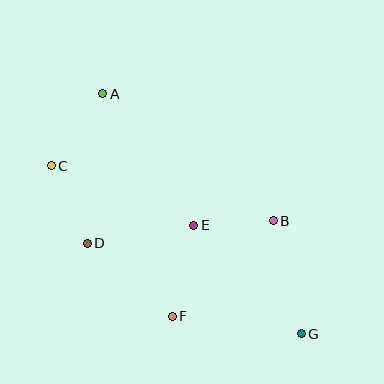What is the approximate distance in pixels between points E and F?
The distance between E and F is approximately 94 pixels.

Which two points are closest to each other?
Points B and E are closest to each other.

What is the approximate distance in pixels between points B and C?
The distance between B and C is approximately 229 pixels.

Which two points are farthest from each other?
Points A and G are farthest from each other.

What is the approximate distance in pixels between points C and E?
The distance between C and E is approximately 154 pixels.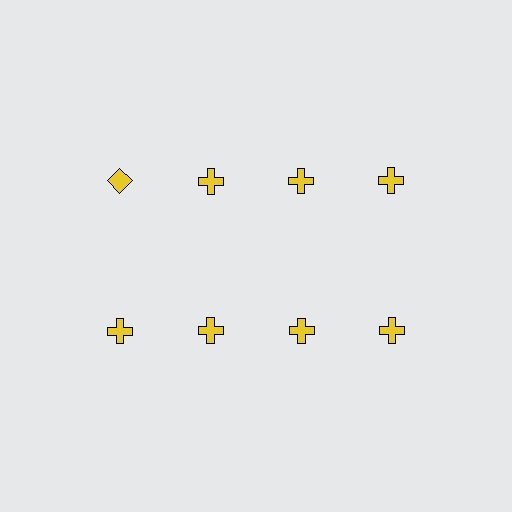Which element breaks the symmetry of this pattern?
The yellow diamond in the top row, leftmost column breaks the symmetry. All other shapes are yellow crosses.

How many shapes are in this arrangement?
There are 8 shapes arranged in a grid pattern.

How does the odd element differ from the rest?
It has a different shape: diamond instead of cross.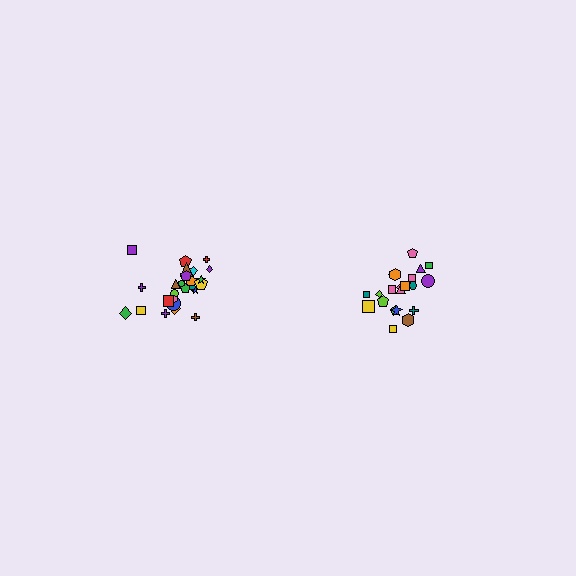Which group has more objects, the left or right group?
The left group.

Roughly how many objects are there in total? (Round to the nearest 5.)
Roughly 45 objects in total.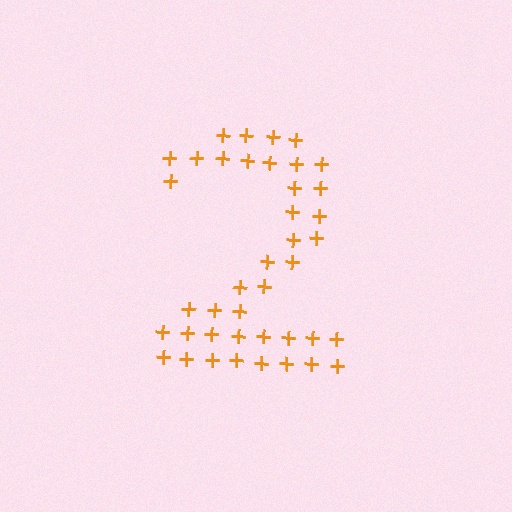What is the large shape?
The large shape is the digit 2.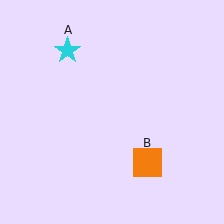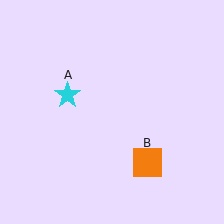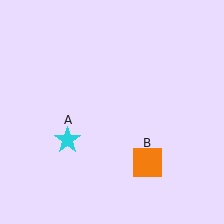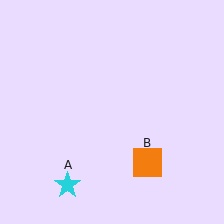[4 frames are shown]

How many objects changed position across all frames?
1 object changed position: cyan star (object A).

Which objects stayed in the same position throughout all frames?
Orange square (object B) remained stationary.